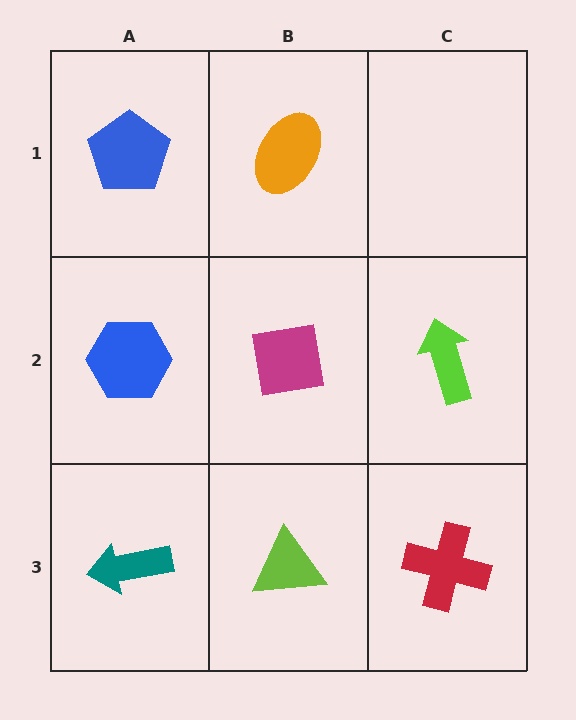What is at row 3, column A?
A teal arrow.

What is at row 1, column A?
A blue pentagon.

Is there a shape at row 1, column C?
No, that cell is empty.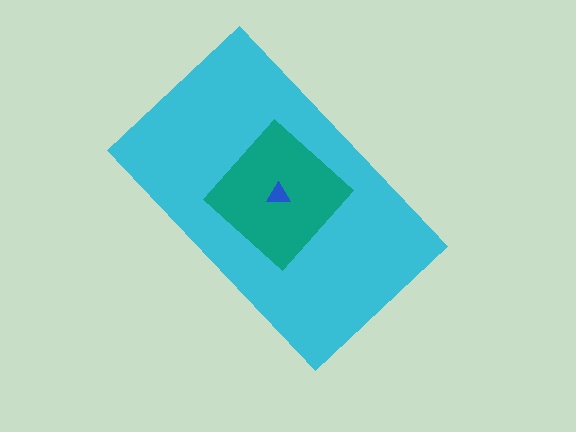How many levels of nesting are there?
3.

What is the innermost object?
The blue triangle.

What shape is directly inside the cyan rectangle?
The teal diamond.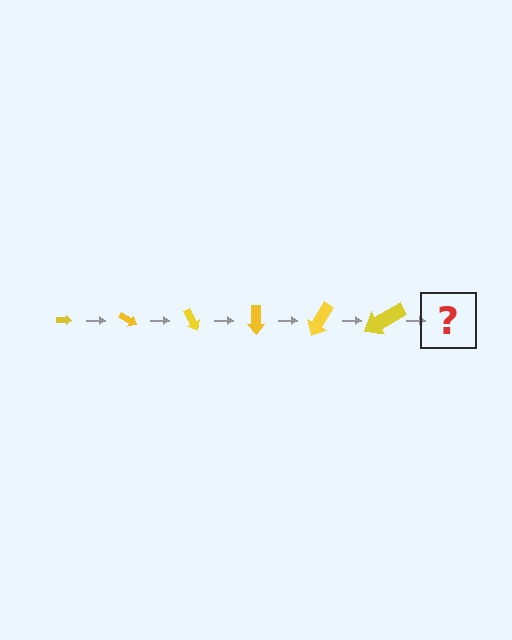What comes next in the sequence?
The next element should be an arrow, larger than the previous one and rotated 180 degrees from the start.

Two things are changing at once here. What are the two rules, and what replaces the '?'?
The two rules are that the arrow grows larger each step and it rotates 30 degrees each step. The '?' should be an arrow, larger than the previous one and rotated 180 degrees from the start.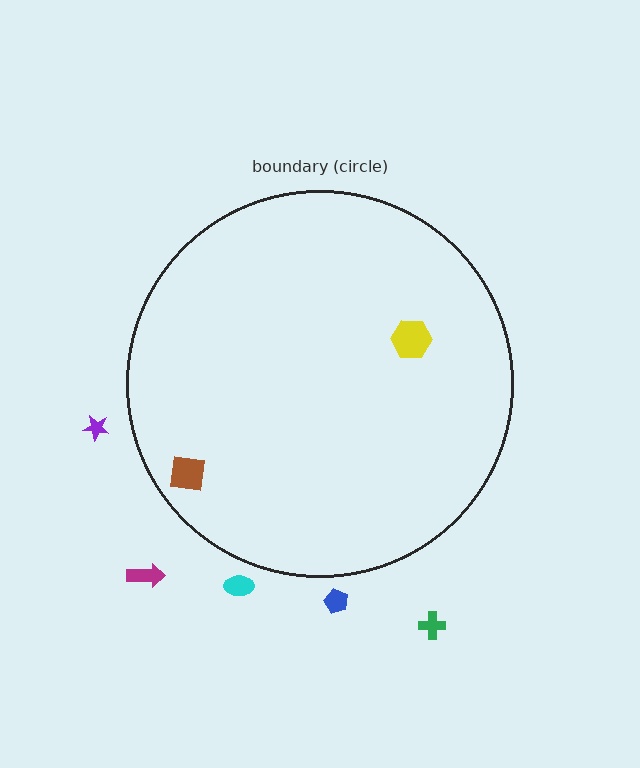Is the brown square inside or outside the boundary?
Inside.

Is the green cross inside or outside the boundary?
Outside.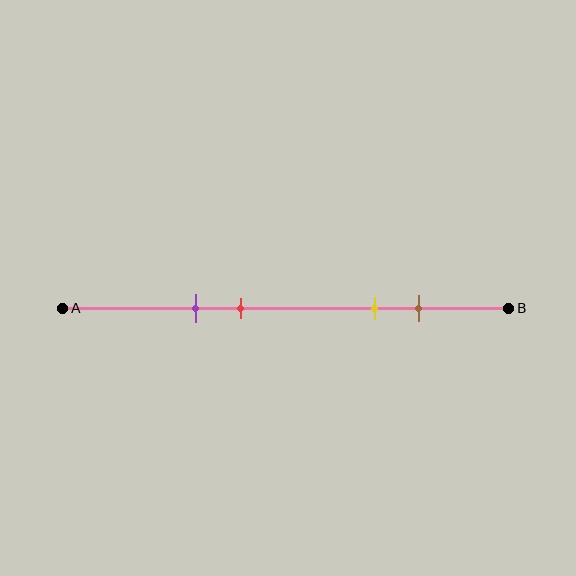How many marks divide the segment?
There are 4 marks dividing the segment.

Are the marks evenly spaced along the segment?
No, the marks are not evenly spaced.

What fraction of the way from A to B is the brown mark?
The brown mark is approximately 80% (0.8) of the way from A to B.